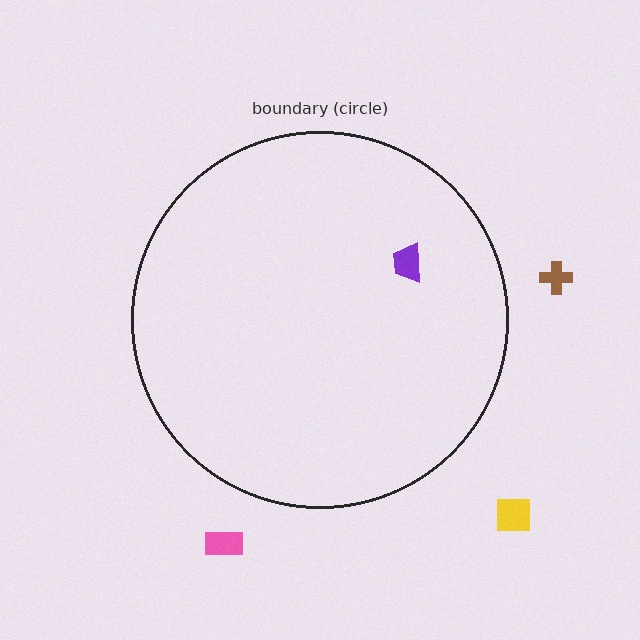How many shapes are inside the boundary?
1 inside, 3 outside.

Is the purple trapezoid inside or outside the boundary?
Inside.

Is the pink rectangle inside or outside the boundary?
Outside.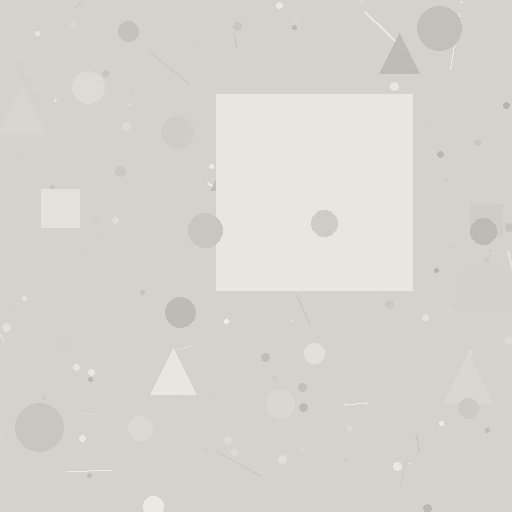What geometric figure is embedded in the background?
A square is embedded in the background.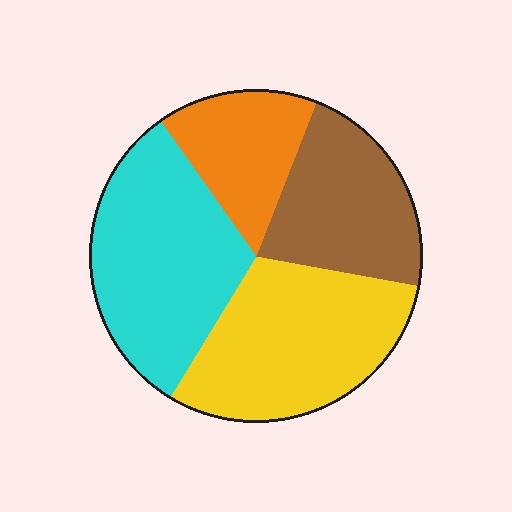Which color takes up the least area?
Orange, at roughly 15%.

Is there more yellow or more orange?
Yellow.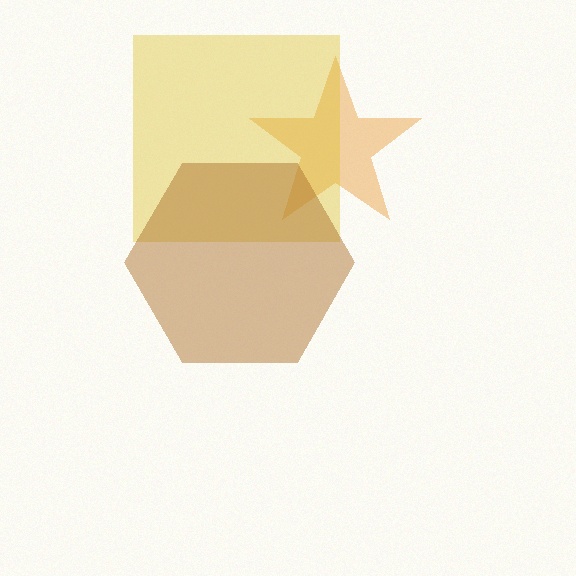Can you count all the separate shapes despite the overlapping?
Yes, there are 3 separate shapes.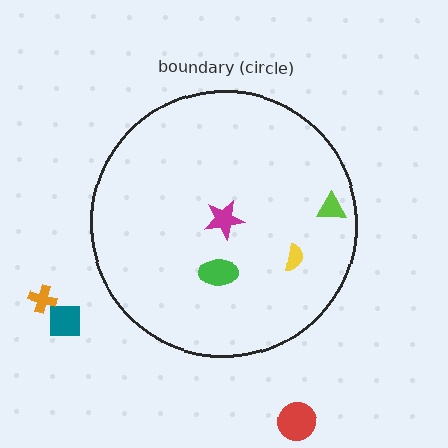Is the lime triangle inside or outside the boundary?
Inside.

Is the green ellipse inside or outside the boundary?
Inside.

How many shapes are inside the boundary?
4 inside, 3 outside.